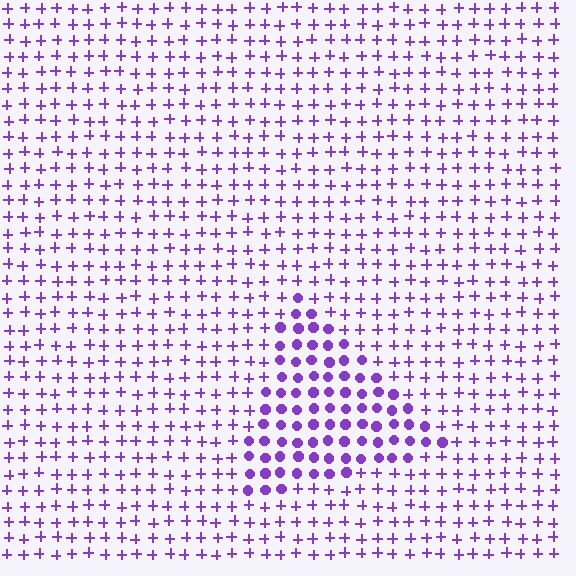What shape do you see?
I see a triangle.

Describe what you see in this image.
The image is filled with small purple elements arranged in a uniform grid. A triangle-shaped region contains circles, while the surrounding area contains plus signs. The boundary is defined purely by the change in element shape.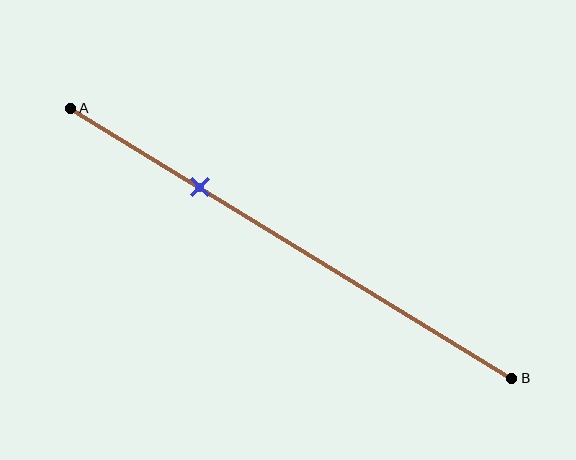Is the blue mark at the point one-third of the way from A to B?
No, the mark is at about 30% from A, not at the 33% one-third point.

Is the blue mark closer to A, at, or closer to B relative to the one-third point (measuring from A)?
The blue mark is closer to point A than the one-third point of segment AB.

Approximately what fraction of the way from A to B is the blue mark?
The blue mark is approximately 30% of the way from A to B.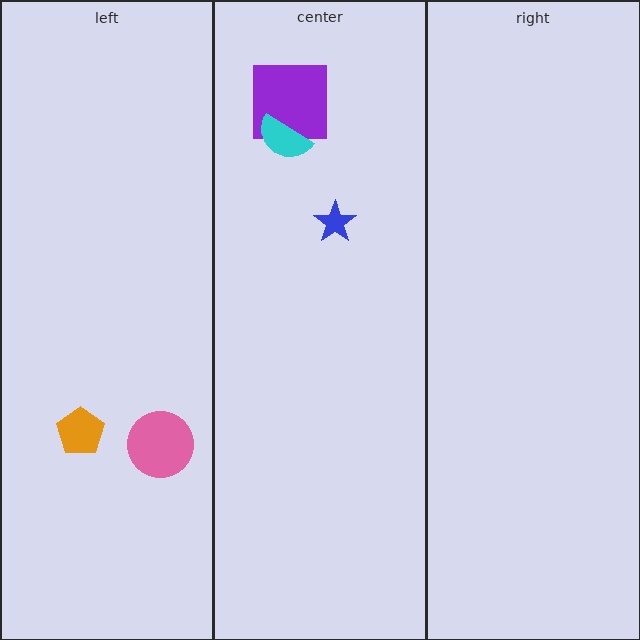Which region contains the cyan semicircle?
The center region.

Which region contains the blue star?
The center region.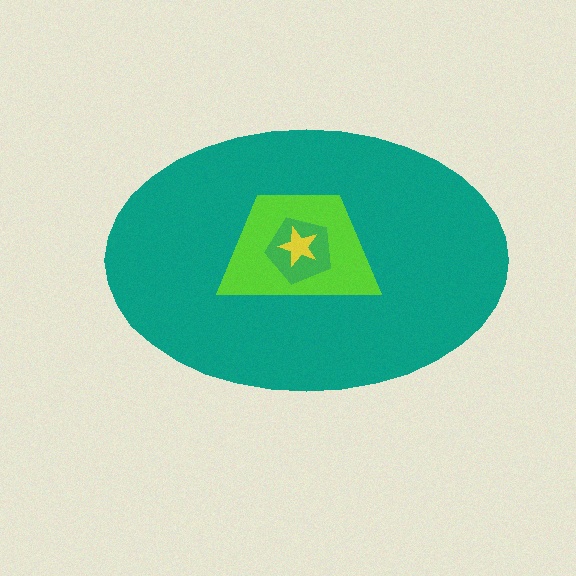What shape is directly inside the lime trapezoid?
The green pentagon.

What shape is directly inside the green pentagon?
The yellow star.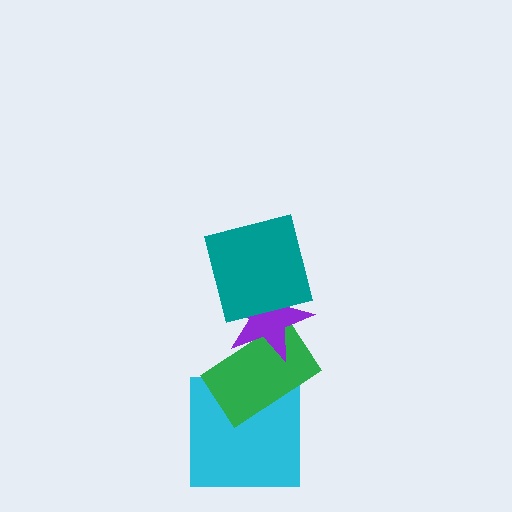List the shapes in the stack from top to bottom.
From top to bottom: the teal square, the purple star, the green rectangle, the cyan square.